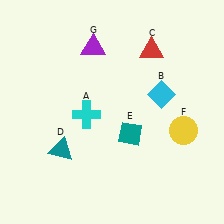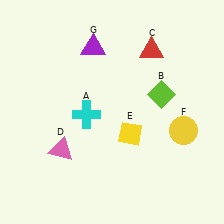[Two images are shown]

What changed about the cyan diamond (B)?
In Image 1, B is cyan. In Image 2, it changed to lime.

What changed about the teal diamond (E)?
In Image 1, E is teal. In Image 2, it changed to yellow.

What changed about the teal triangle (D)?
In Image 1, D is teal. In Image 2, it changed to pink.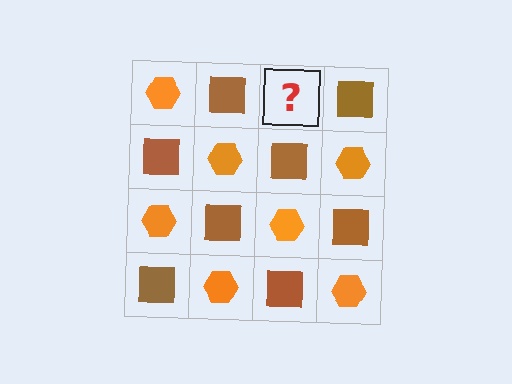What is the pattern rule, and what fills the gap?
The rule is that it alternates orange hexagon and brown square in a checkerboard pattern. The gap should be filled with an orange hexagon.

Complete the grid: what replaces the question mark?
The question mark should be replaced with an orange hexagon.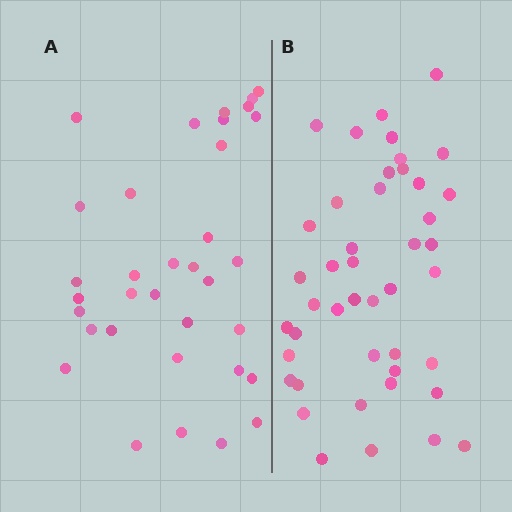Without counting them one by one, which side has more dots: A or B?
Region B (the right region) has more dots.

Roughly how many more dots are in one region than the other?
Region B has roughly 10 or so more dots than region A.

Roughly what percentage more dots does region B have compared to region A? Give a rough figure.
About 30% more.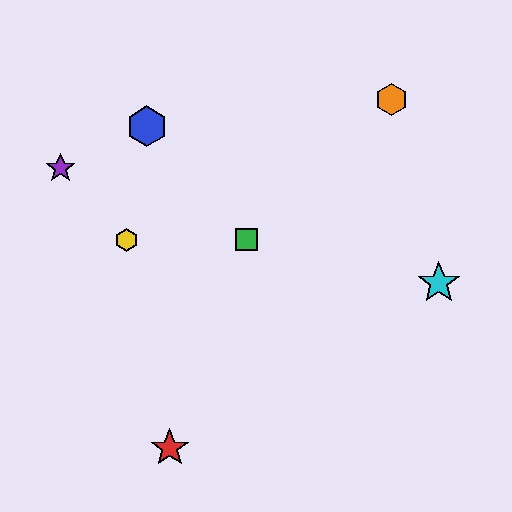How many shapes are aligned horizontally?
2 shapes (the green square, the yellow hexagon) are aligned horizontally.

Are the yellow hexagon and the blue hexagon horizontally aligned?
No, the yellow hexagon is at y≈240 and the blue hexagon is at y≈126.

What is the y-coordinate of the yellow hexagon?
The yellow hexagon is at y≈240.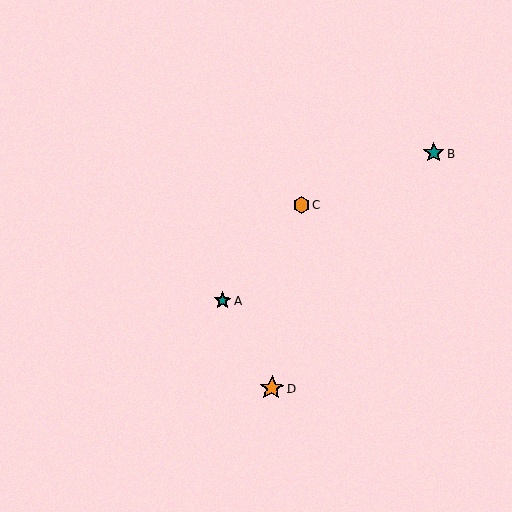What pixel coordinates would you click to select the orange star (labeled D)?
Click at (272, 388) to select the orange star D.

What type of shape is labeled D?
Shape D is an orange star.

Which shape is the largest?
The orange star (labeled D) is the largest.